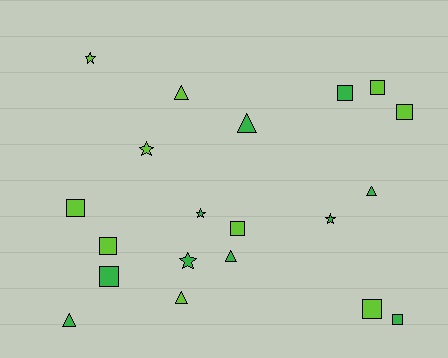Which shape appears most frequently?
Square, with 9 objects.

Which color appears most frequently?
Lime, with 10 objects.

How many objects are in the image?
There are 20 objects.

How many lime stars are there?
There are 2 lime stars.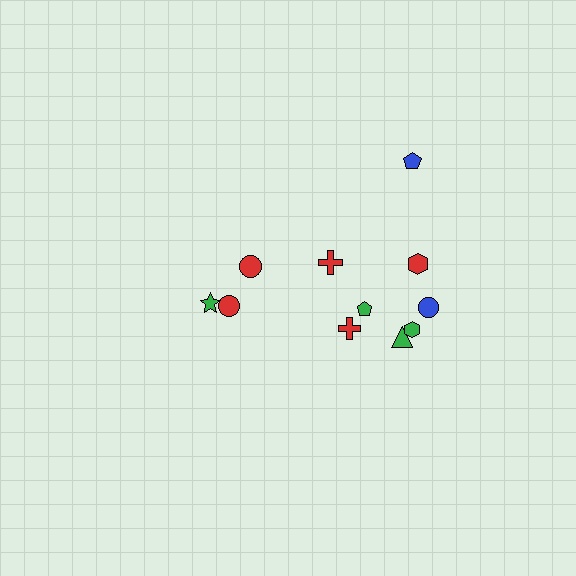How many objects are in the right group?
There are 8 objects.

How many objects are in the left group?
There are 3 objects.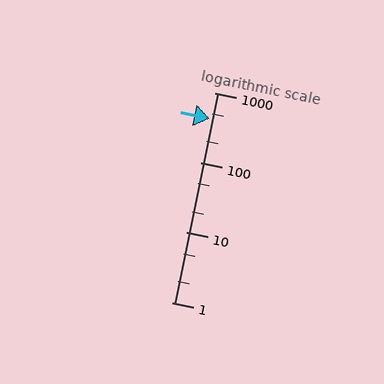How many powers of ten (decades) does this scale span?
The scale spans 3 decades, from 1 to 1000.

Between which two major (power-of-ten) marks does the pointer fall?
The pointer is between 100 and 1000.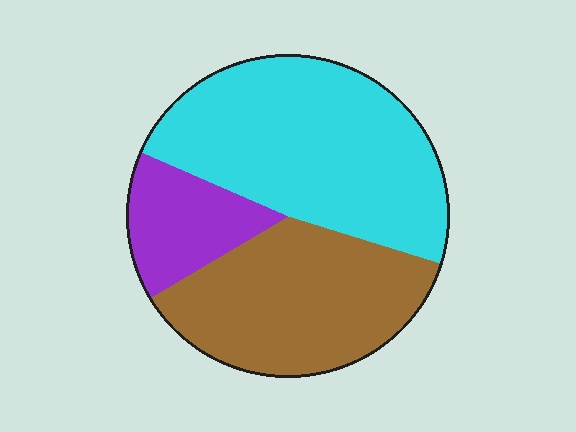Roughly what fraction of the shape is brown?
Brown covers roughly 35% of the shape.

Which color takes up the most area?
Cyan, at roughly 50%.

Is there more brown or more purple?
Brown.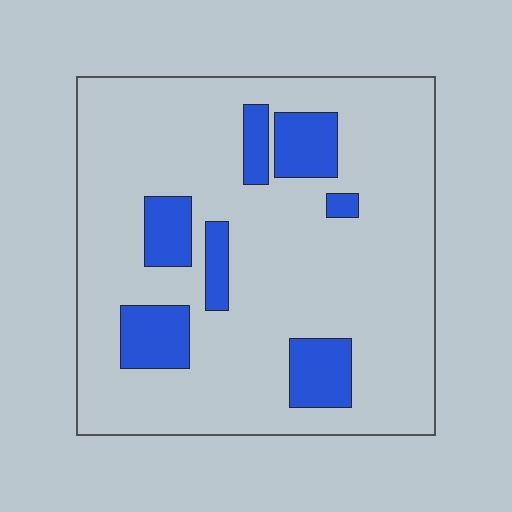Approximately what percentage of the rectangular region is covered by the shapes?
Approximately 15%.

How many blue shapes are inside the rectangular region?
7.